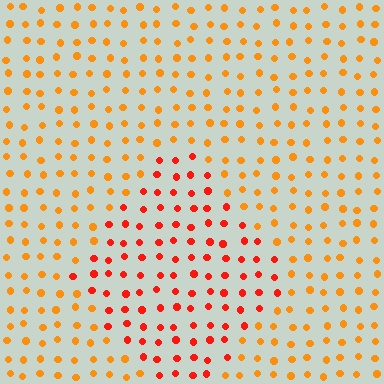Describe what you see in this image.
The image is filled with small orange elements in a uniform arrangement. A diamond-shaped region is visible where the elements are tinted to a slightly different hue, forming a subtle color boundary.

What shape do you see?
I see a diamond.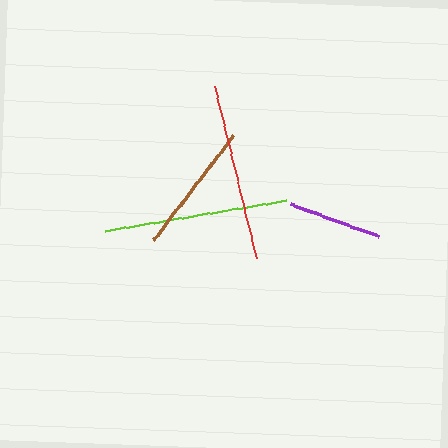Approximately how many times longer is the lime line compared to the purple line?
The lime line is approximately 2.0 times the length of the purple line.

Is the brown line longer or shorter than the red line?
The red line is longer than the brown line.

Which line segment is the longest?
The lime line is the longest at approximately 184 pixels.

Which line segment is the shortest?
The purple line is the shortest at approximately 94 pixels.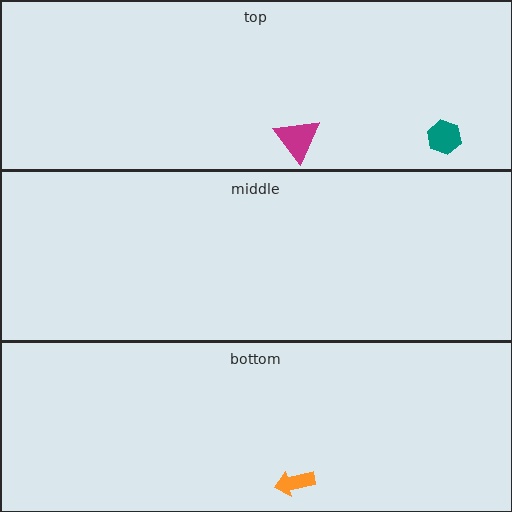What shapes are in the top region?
The teal hexagon, the magenta triangle.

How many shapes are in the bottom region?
1.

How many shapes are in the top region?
2.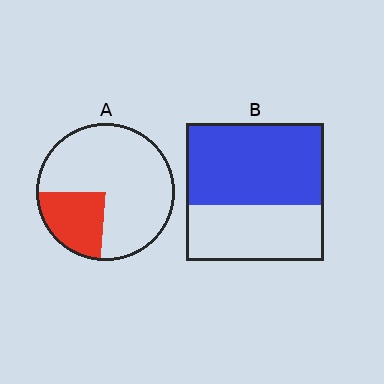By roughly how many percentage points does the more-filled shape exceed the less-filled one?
By roughly 35 percentage points (B over A).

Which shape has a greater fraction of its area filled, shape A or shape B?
Shape B.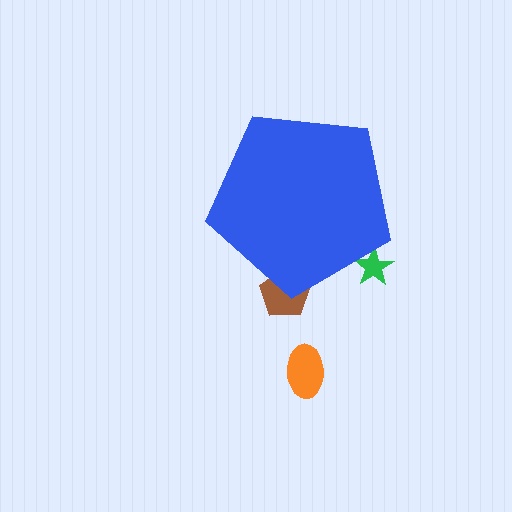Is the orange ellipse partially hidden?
No, the orange ellipse is fully visible.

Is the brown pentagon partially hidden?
Yes, the brown pentagon is partially hidden behind the blue pentagon.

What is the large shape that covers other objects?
A blue pentagon.